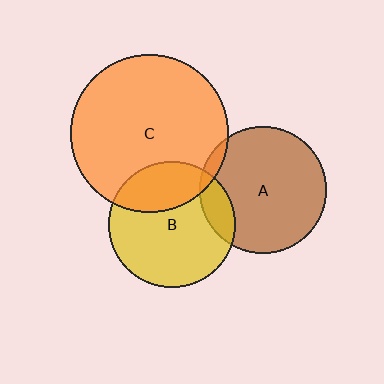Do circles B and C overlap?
Yes.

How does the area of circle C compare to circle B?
Approximately 1.6 times.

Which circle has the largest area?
Circle C (orange).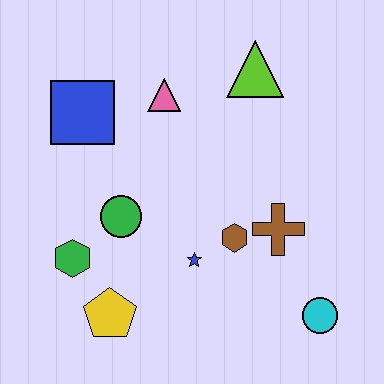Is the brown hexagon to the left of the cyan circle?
Yes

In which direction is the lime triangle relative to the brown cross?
The lime triangle is above the brown cross.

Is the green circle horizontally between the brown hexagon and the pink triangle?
No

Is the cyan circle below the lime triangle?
Yes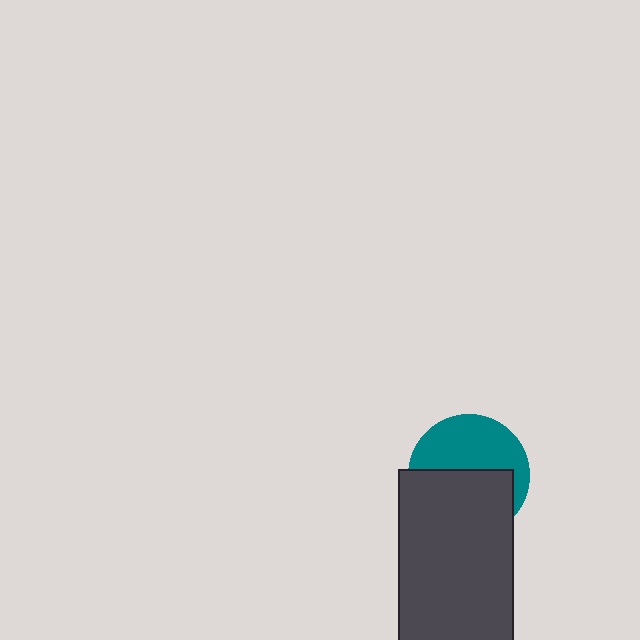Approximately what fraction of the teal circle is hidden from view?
Roughly 51% of the teal circle is hidden behind the dark gray rectangle.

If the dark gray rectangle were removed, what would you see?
You would see the complete teal circle.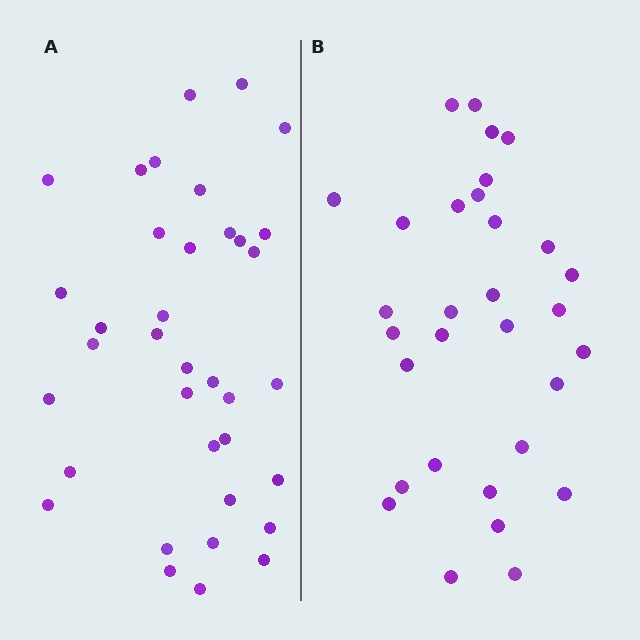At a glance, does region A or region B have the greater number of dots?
Region A (the left region) has more dots.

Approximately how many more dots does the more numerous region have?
Region A has about 5 more dots than region B.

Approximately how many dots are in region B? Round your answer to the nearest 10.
About 30 dots. (The exact count is 31, which rounds to 30.)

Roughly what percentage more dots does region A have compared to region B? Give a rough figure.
About 15% more.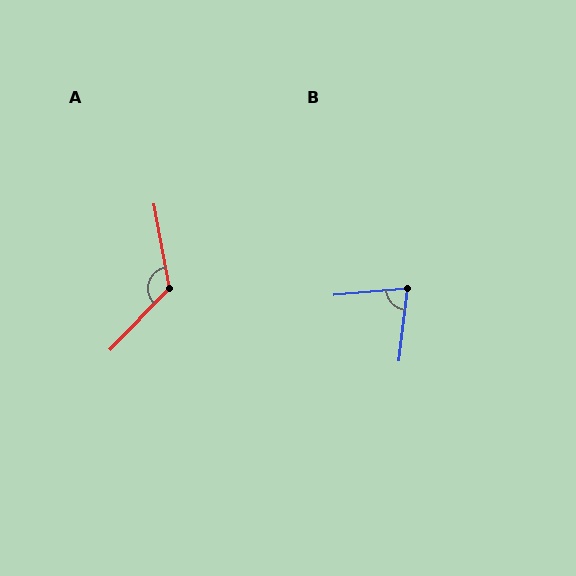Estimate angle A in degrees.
Approximately 126 degrees.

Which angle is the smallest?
B, at approximately 78 degrees.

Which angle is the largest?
A, at approximately 126 degrees.